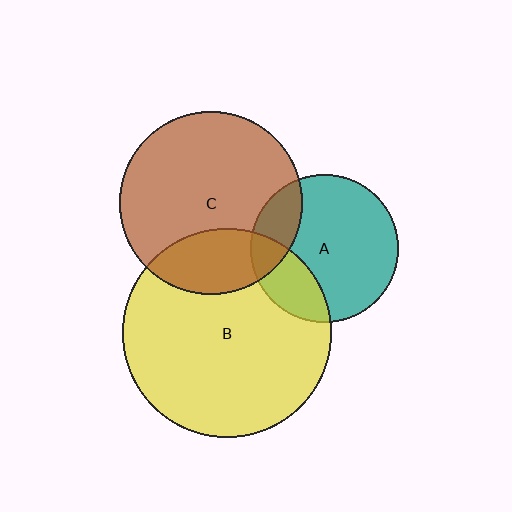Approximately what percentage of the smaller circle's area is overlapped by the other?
Approximately 25%.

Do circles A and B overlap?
Yes.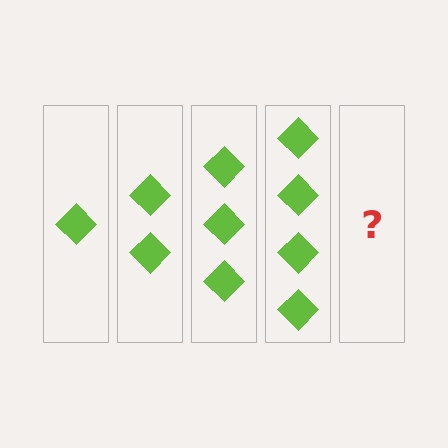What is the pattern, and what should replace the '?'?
The pattern is that each step adds one more diamond. The '?' should be 5 diamonds.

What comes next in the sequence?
The next element should be 5 diamonds.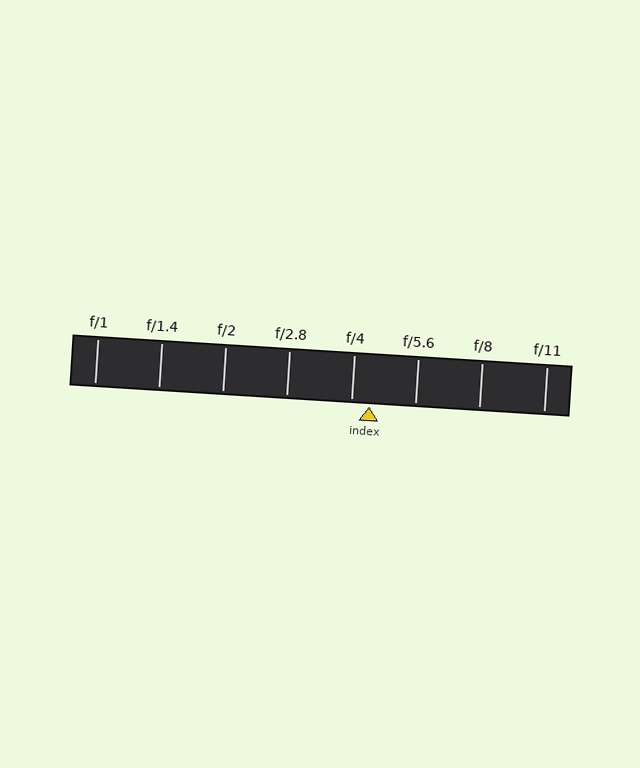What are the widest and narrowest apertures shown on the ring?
The widest aperture shown is f/1 and the narrowest is f/11.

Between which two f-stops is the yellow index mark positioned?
The index mark is between f/4 and f/5.6.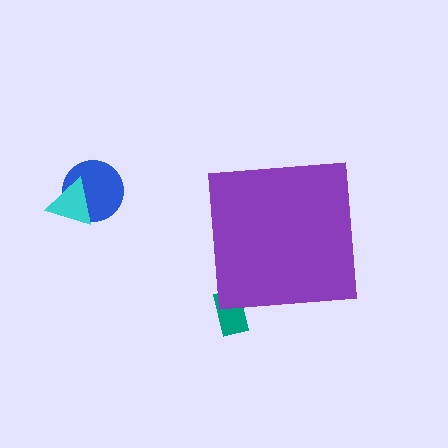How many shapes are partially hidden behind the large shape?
1 shape is partially hidden.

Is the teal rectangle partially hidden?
Yes, the teal rectangle is partially hidden behind the purple square.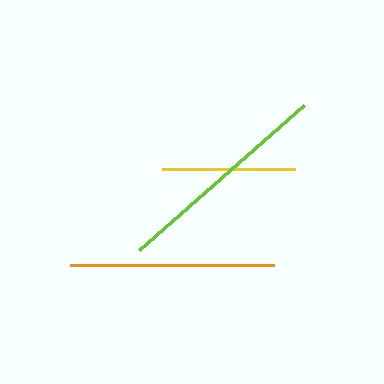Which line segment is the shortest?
The yellow line is the shortest at approximately 133 pixels.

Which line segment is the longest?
The lime line is the longest at approximately 220 pixels.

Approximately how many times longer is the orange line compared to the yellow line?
The orange line is approximately 1.5 times the length of the yellow line.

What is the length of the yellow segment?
The yellow segment is approximately 133 pixels long.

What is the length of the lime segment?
The lime segment is approximately 220 pixels long.